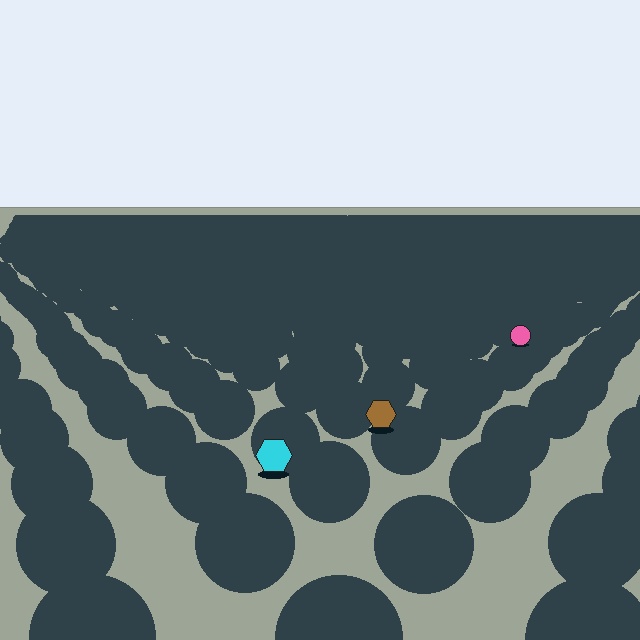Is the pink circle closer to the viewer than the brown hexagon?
No. The brown hexagon is closer — you can tell from the texture gradient: the ground texture is coarser near it.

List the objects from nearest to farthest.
From nearest to farthest: the cyan hexagon, the brown hexagon, the pink circle.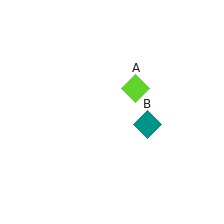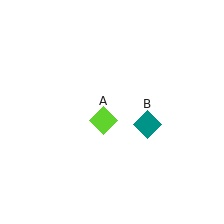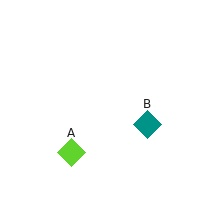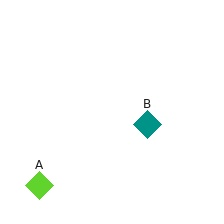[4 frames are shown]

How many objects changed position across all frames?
1 object changed position: lime diamond (object A).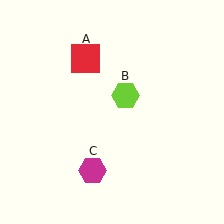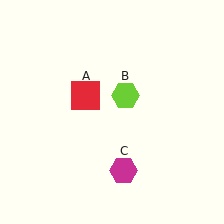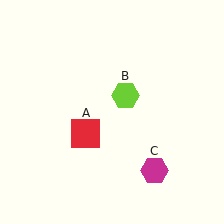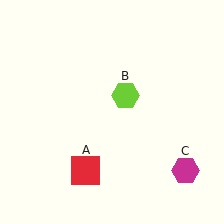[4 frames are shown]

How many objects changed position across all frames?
2 objects changed position: red square (object A), magenta hexagon (object C).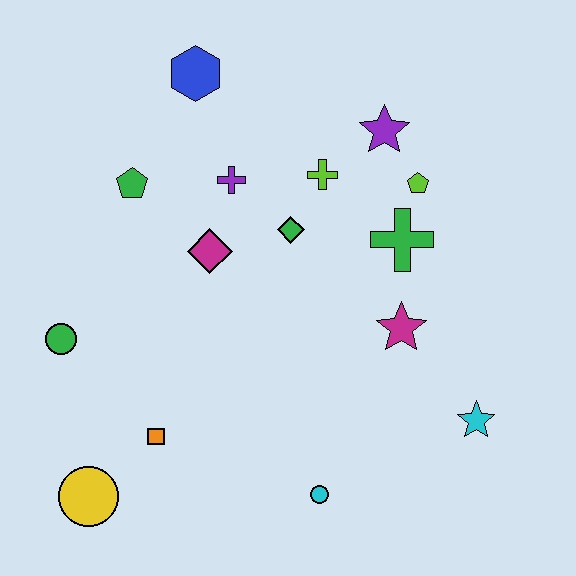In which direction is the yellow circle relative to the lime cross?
The yellow circle is below the lime cross.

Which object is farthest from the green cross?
The yellow circle is farthest from the green cross.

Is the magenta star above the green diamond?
No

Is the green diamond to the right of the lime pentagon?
No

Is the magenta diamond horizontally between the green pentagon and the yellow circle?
No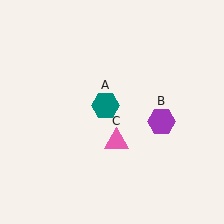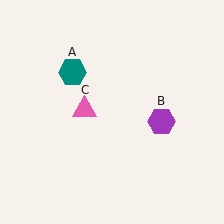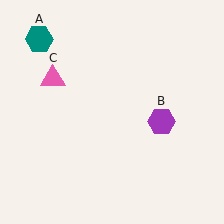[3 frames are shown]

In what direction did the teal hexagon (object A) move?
The teal hexagon (object A) moved up and to the left.